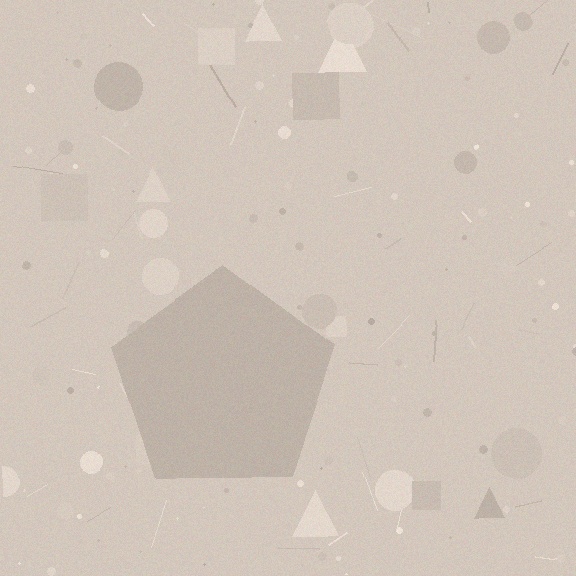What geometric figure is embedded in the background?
A pentagon is embedded in the background.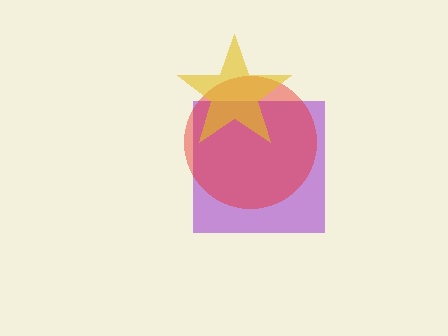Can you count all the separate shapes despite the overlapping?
Yes, there are 3 separate shapes.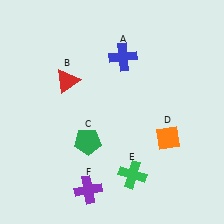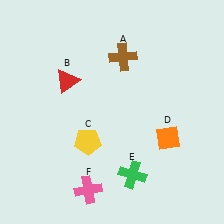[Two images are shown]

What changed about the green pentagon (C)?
In Image 1, C is green. In Image 2, it changed to yellow.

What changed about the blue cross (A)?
In Image 1, A is blue. In Image 2, it changed to brown.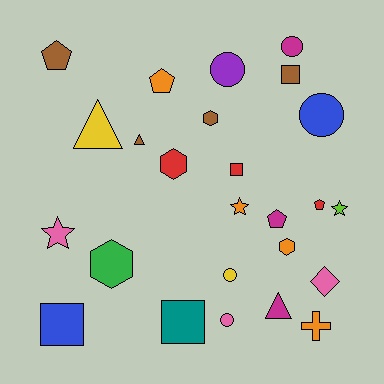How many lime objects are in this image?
There is 1 lime object.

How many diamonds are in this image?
There is 1 diamond.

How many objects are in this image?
There are 25 objects.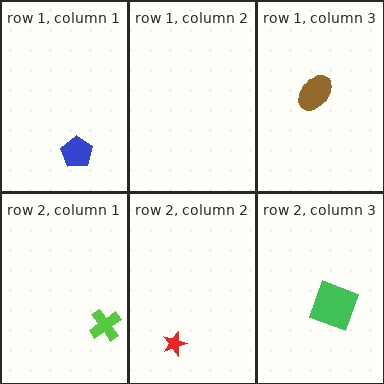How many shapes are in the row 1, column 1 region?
1.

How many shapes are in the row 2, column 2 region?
1.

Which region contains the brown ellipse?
The row 1, column 3 region.